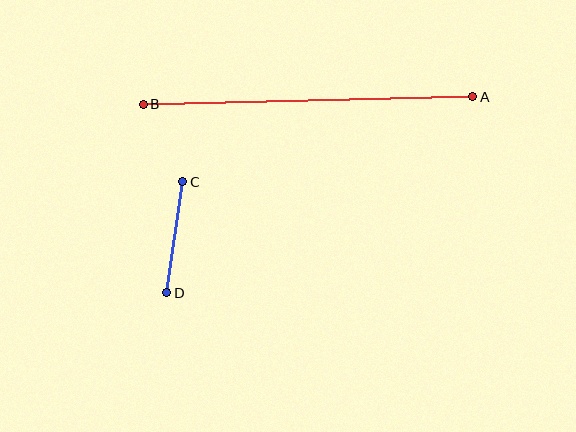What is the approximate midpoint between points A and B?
The midpoint is at approximately (308, 100) pixels.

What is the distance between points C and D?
The distance is approximately 112 pixels.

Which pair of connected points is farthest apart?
Points A and B are farthest apart.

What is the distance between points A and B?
The distance is approximately 330 pixels.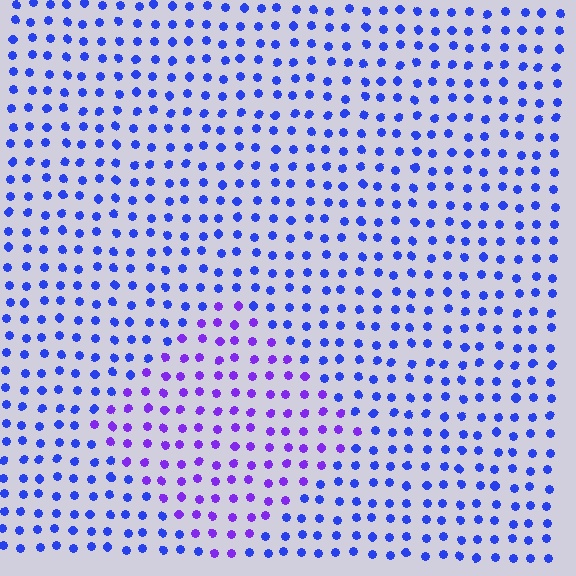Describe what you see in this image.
The image is filled with small blue elements in a uniform arrangement. A diamond-shaped region is visible where the elements are tinted to a slightly different hue, forming a subtle color boundary.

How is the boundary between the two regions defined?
The boundary is defined purely by a slight shift in hue (about 36 degrees). Spacing, size, and orientation are identical on both sides.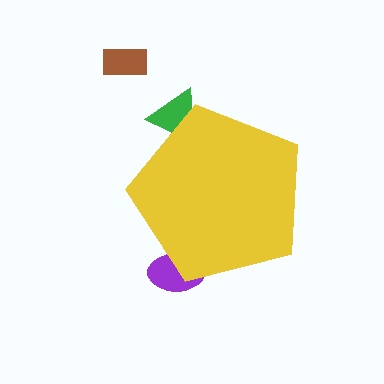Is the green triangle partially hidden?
Yes, the green triangle is partially hidden behind the yellow pentagon.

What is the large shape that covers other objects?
A yellow pentagon.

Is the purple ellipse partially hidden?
Yes, the purple ellipse is partially hidden behind the yellow pentagon.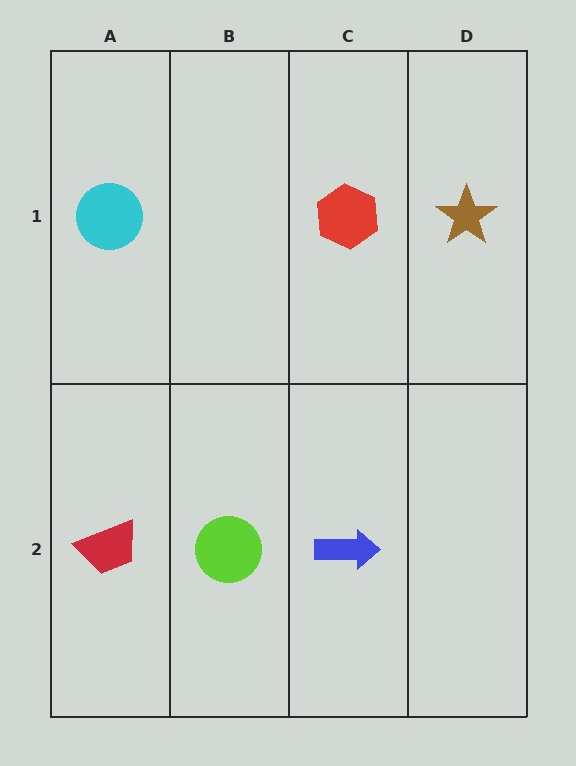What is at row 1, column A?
A cyan circle.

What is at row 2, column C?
A blue arrow.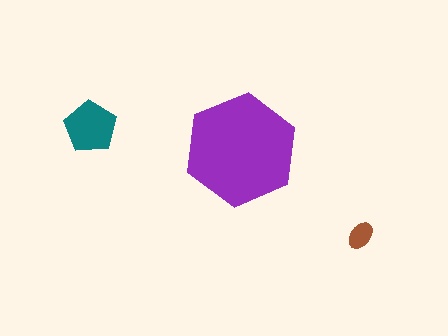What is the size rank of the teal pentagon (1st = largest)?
2nd.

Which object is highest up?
The teal pentagon is topmost.